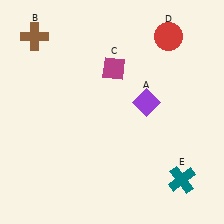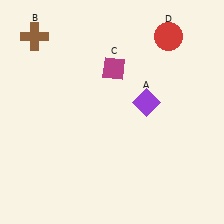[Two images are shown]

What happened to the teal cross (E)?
The teal cross (E) was removed in Image 2. It was in the bottom-right area of Image 1.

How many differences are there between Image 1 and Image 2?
There is 1 difference between the two images.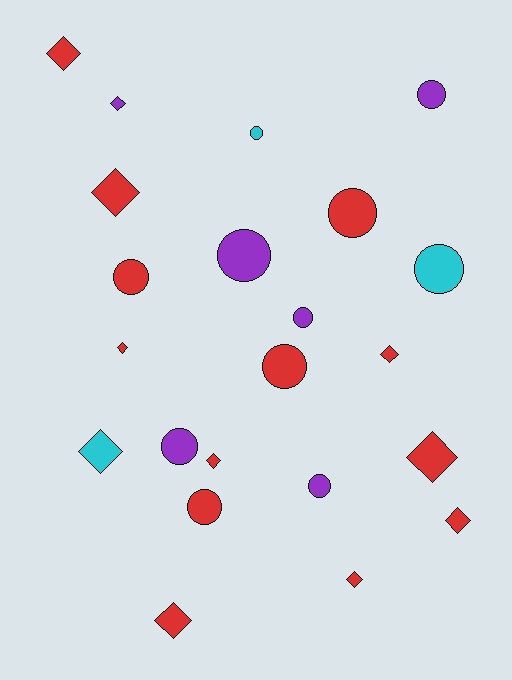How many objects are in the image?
There are 22 objects.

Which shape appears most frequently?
Circle, with 11 objects.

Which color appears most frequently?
Red, with 13 objects.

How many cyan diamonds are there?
There is 1 cyan diamond.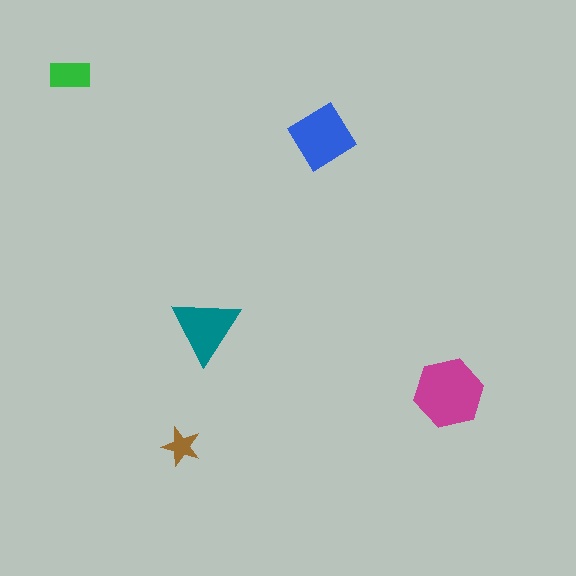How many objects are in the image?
There are 5 objects in the image.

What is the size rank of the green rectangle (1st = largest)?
4th.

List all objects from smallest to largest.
The brown star, the green rectangle, the teal triangle, the blue diamond, the magenta hexagon.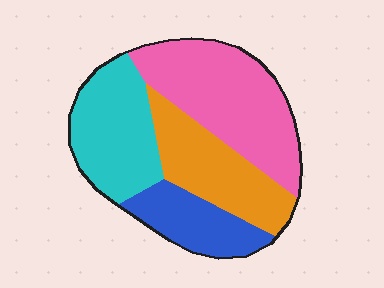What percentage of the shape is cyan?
Cyan covers about 25% of the shape.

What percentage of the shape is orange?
Orange takes up about one quarter (1/4) of the shape.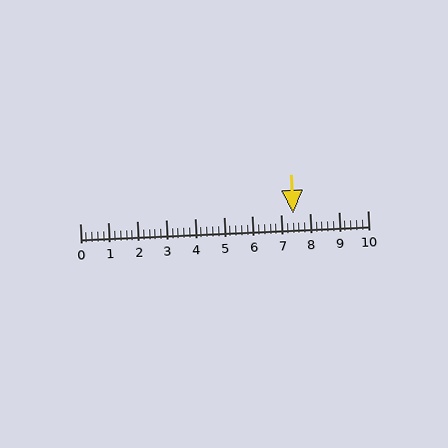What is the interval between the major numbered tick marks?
The major tick marks are spaced 1 units apart.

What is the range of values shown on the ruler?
The ruler shows values from 0 to 10.